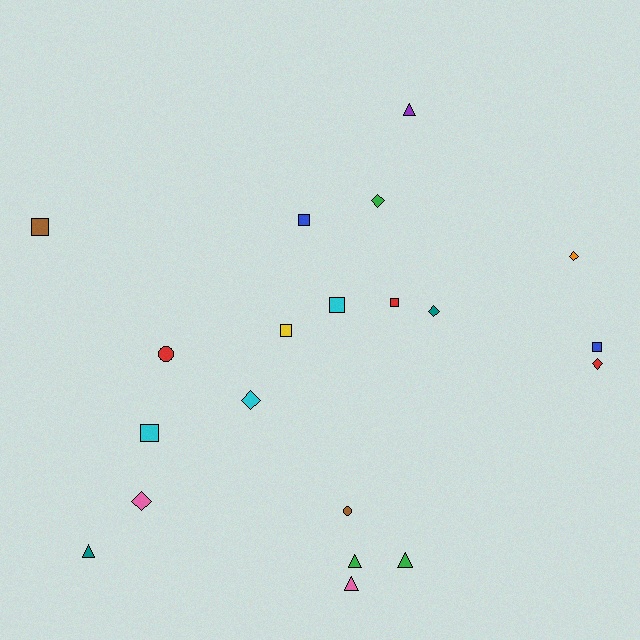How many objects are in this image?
There are 20 objects.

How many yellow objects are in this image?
There is 1 yellow object.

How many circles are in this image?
There are 2 circles.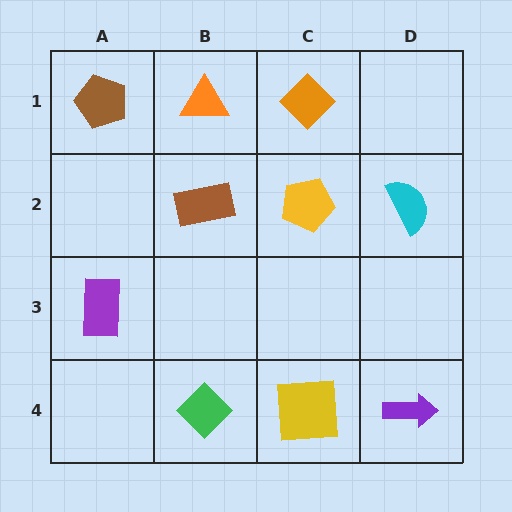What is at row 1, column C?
An orange diamond.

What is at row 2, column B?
A brown rectangle.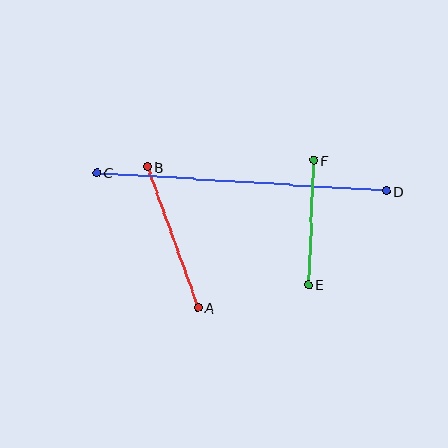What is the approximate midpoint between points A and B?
The midpoint is at approximately (173, 237) pixels.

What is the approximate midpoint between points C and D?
The midpoint is at approximately (241, 182) pixels.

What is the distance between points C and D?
The distance is approximately 290 pixels.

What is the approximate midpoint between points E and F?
The midpoint is at approximately (311, 222) pixels.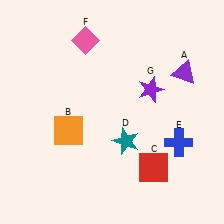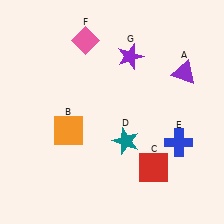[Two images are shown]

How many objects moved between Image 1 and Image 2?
1 object moved between the two images.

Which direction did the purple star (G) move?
The purple star (G) moved up.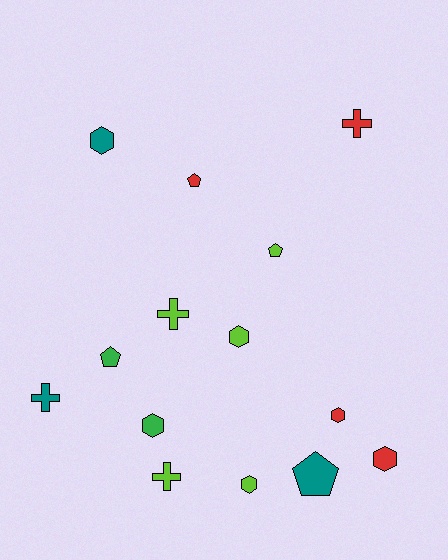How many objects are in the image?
There are 14 objects.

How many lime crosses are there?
There are 2 lime crosses.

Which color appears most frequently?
Lime, with 5 objects.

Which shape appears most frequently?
Hexagon, with 6 objects.